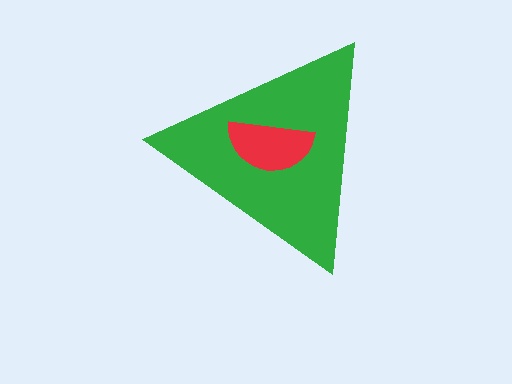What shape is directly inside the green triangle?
The red semicircle.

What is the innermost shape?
The red semicircle.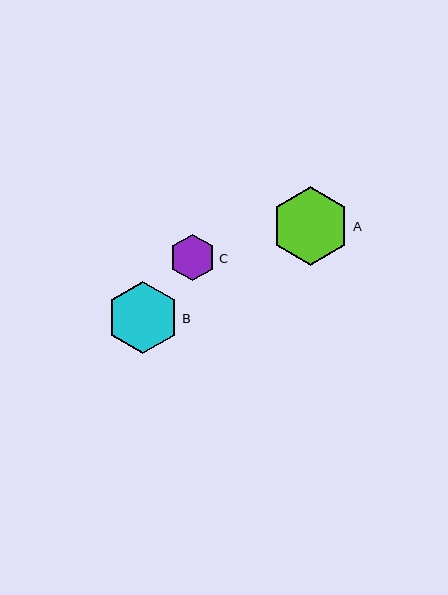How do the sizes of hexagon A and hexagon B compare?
Hexagon A and hexagon B are approximately the same size.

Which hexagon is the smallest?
Hexagon C is the smallest with a size of approximately 47 pixels.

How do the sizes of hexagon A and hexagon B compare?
Hexagon A and hexagon B are approximately the same size.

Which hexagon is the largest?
Hexagon A is the largest with a size of approximately 79 pixels.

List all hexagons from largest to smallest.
From largest to smallest: A, B, C.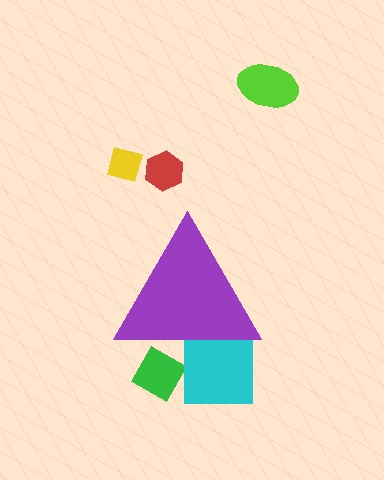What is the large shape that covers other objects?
A purple triangle.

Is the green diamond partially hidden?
Yes, the green diamond is partially hidden behind the purple triangle.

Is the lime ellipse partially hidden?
No, the lime ellipse is fully visible.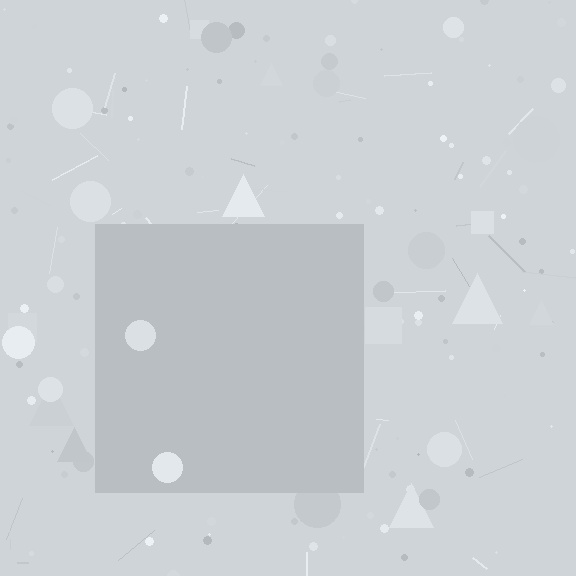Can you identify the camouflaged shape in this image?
The camouflaged shape is a square.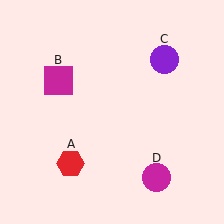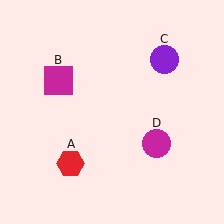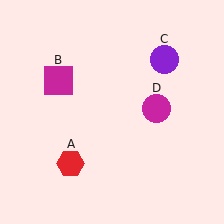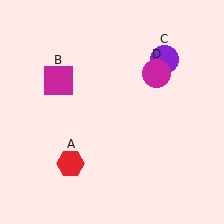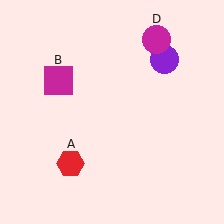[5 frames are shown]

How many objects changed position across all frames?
1 object changed position: magenta circle (object D).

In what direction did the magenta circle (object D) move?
The magenta circle (object D) moved up.